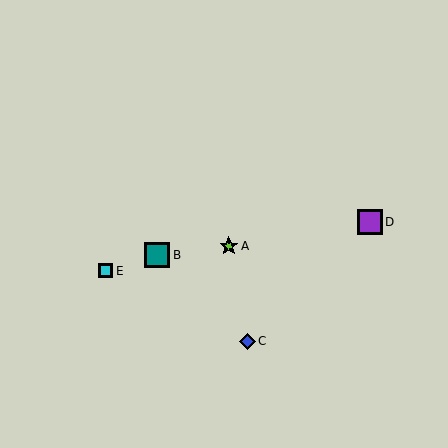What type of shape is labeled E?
Shape E is a cyan square.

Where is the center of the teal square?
The center of the teal square is at (157, 255).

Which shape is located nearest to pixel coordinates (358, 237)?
The purple square (labeled D) at (370, 222) is nearest to that location.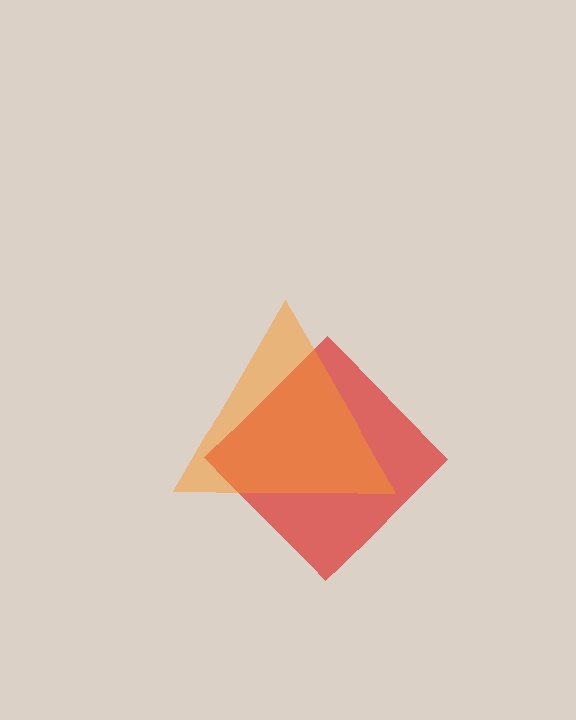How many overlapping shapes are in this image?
There are 2 overlapping shapes in the image.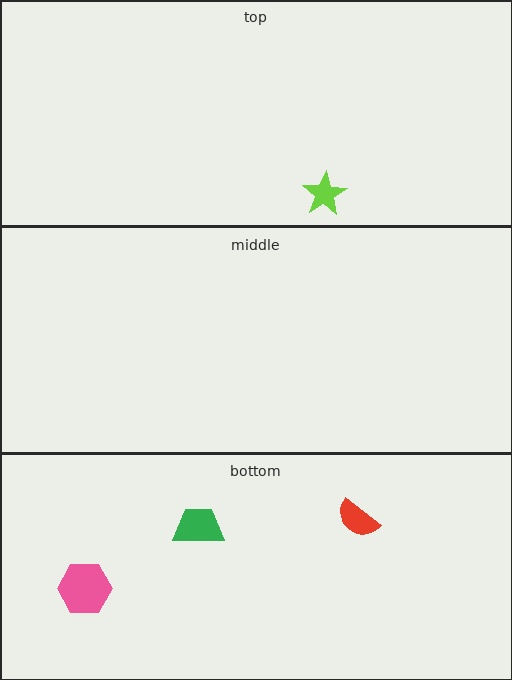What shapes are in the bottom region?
The pink hexagon, the red semicircle, the green trapezoid.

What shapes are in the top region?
The lime star.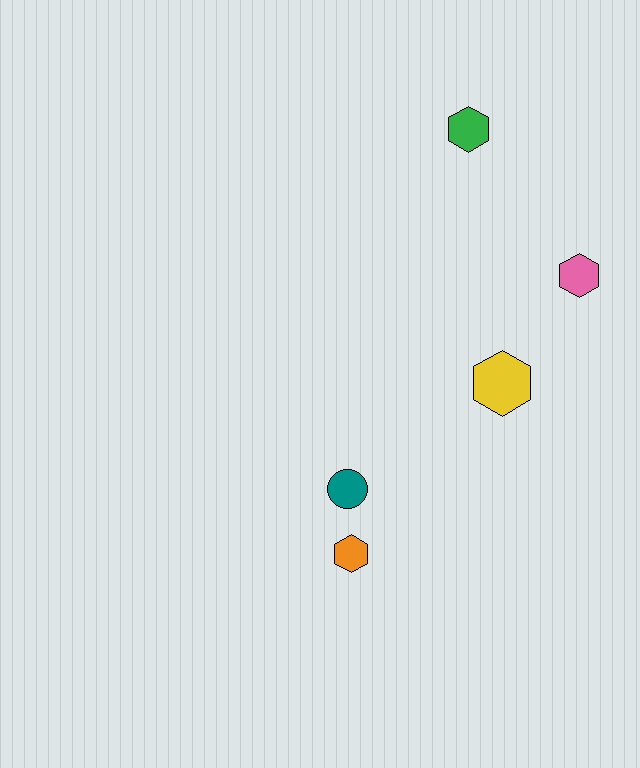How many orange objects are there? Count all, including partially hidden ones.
There is 1 orange object.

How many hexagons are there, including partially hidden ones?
There are 4 hexagons.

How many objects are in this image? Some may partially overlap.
There are 5 objects.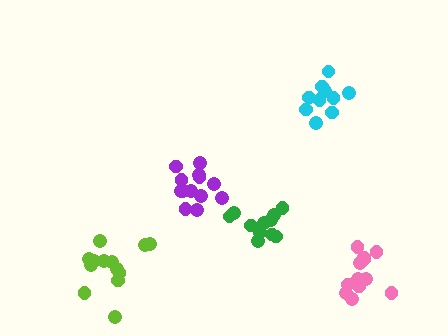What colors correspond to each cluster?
The clusters are colored: pink, cyan, lime, green, purple.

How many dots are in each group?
Group 1: 12 dots, Group 2: 10 dots, Group 3: 13 dots, Group 4: 11 dots, Group 5: 13 dots (59 total).